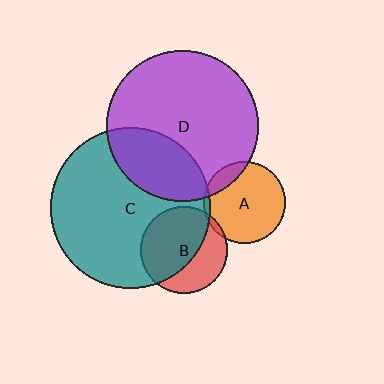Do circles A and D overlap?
Yes.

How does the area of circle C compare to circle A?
Approximately 3.8 times.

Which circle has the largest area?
Circle C (teal).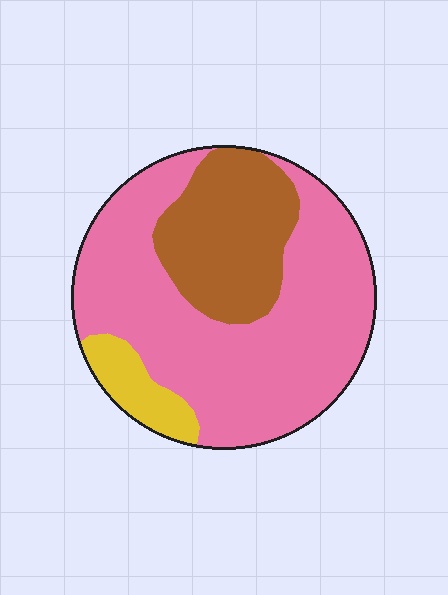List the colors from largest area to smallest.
From largest to smallest: pink, brown, yellow.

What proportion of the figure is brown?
Brown covers around 25% of the figure.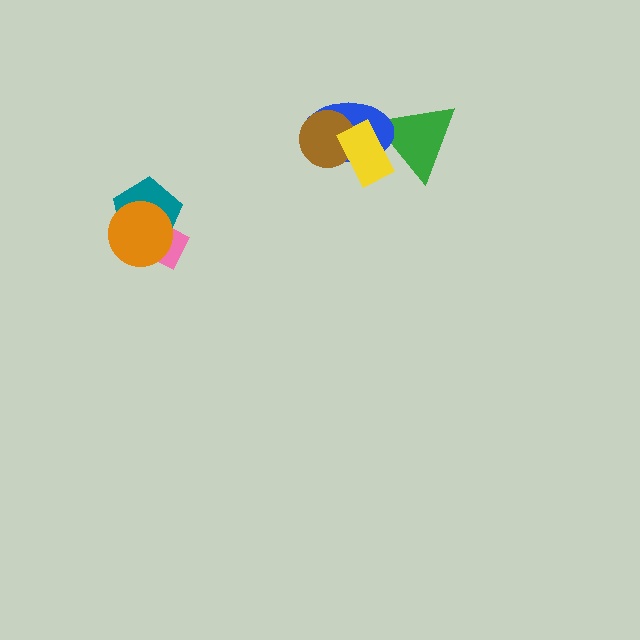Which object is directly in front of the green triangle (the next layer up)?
The blue ellipse is directly in front of the green triangle.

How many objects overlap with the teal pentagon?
2 objects overlap with the teal pentagon.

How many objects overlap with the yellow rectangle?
3 objects overlap with the yellow rectangle.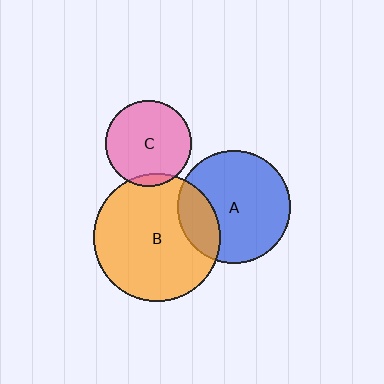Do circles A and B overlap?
Yes.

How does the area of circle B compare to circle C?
Approximately 2.2 times.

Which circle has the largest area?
Circle B (orange).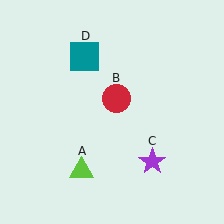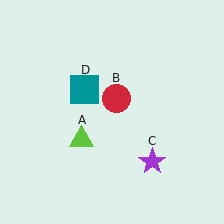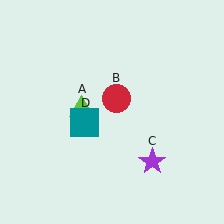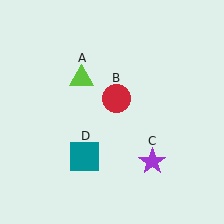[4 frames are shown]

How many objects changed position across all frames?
2 objects changed position: lime triangle (object A), teal square (object D).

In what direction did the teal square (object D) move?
The teal square (object D) moved down.